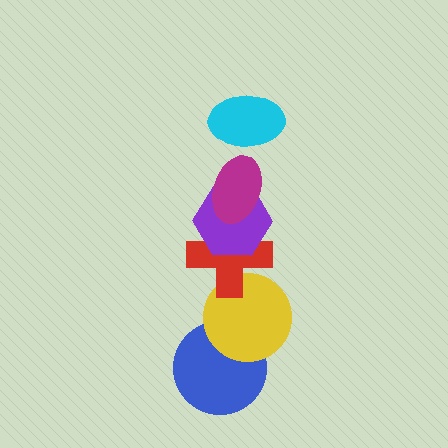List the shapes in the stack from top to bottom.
From top to bottom: the cyan ellipse, the magenta ellipse, the purple hexagon, the red cross, the yellow circle, the blue circle.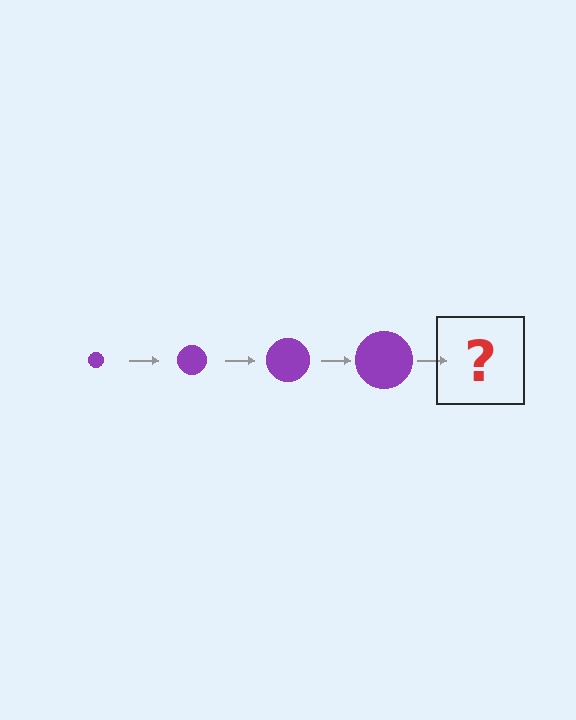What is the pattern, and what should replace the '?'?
The pattern is that the circle gets progressively larger each step. The '?' should be a purple circle, larger than the previous one.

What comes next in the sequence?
The next element should be a purple circle, larger than the previous one.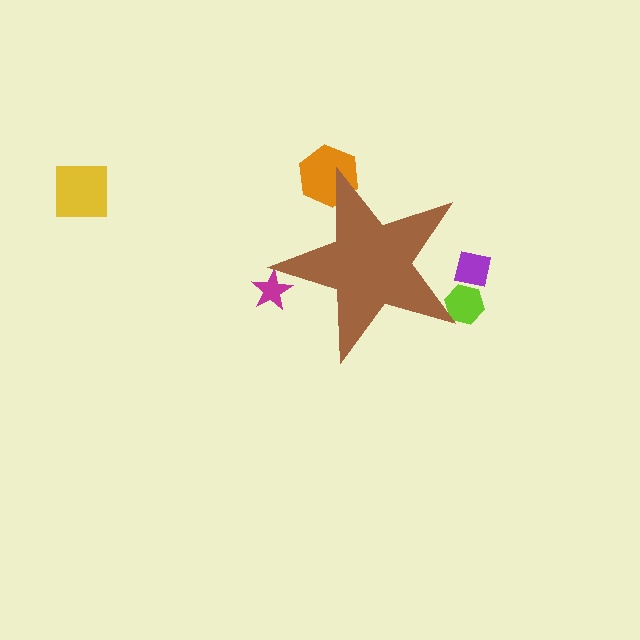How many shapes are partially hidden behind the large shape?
4 shapes are partially hidden.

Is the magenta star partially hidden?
Yes, the magenta star is partially hidden behind the brown star.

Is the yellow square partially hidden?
No, the yellow square is fully visible.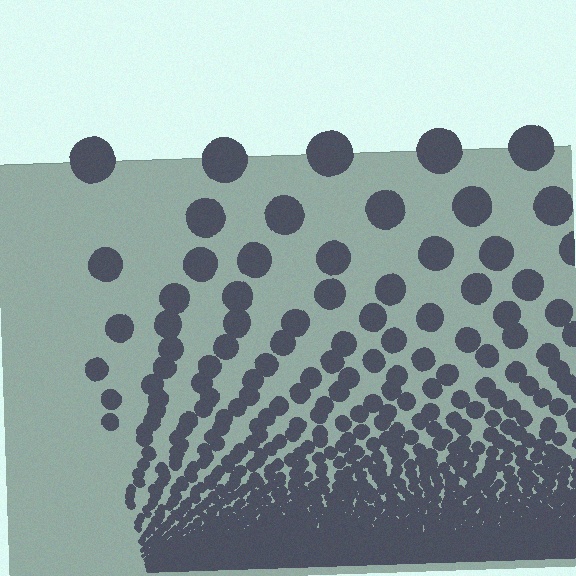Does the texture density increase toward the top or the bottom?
Density increases toward the bottom.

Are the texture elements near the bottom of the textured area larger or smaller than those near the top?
Smaller. The gradient is inverted — elements near the bottom are smaller and denser.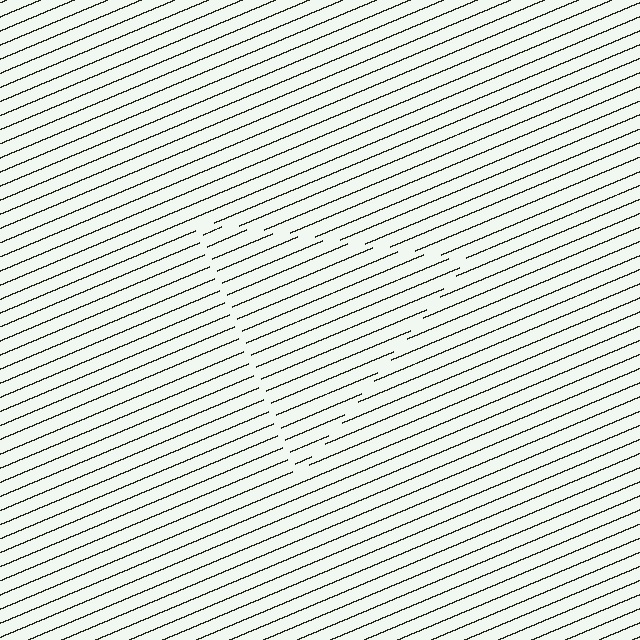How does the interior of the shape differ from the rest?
The interior of the shape contains the same grating, shifted by half a period — the contour is defined by the phase discontinuity where line-ends from the inner and outer gratings abut.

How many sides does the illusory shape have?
3 sides — the line-ends trace a triangle.